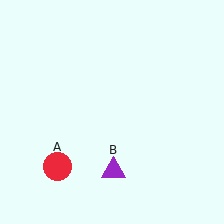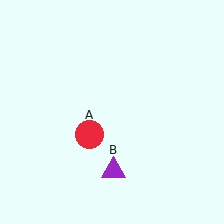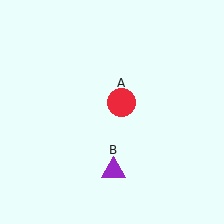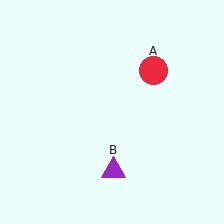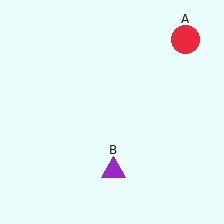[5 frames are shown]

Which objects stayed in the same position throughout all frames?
Purple triangle (object B) remained stationary.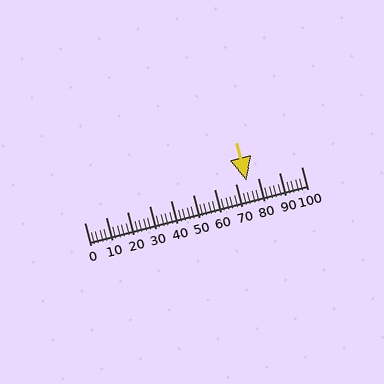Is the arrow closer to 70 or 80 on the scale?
The arrow is closer to 70.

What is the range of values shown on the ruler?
The ruler shows values from 0 to 100.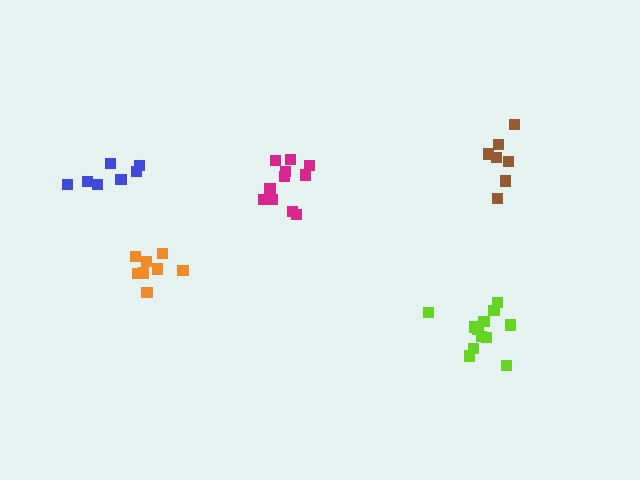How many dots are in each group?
Group 1: 11 dots, Group 2: 9 dots, Group 3: 12 dots, Group 4: 7 dots, Group 5: 7 dots (46 total).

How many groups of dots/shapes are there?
There are 5 groups.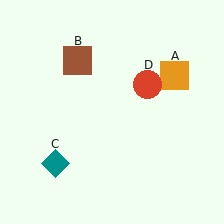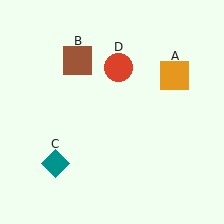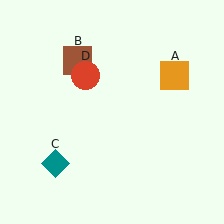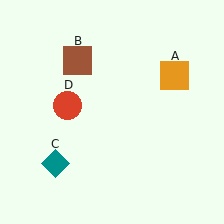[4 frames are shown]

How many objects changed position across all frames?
1 object changed position: red circle (object D).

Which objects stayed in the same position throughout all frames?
Orange square (object A) and brown square (object B) and teal diamond (object C) remained stationary.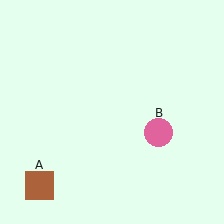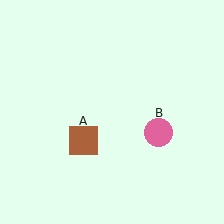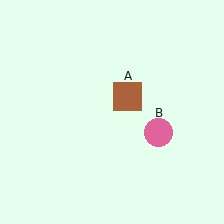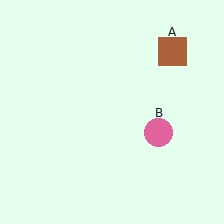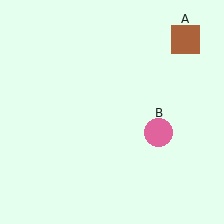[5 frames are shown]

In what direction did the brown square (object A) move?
The brown square (object A) moved up and to the right.